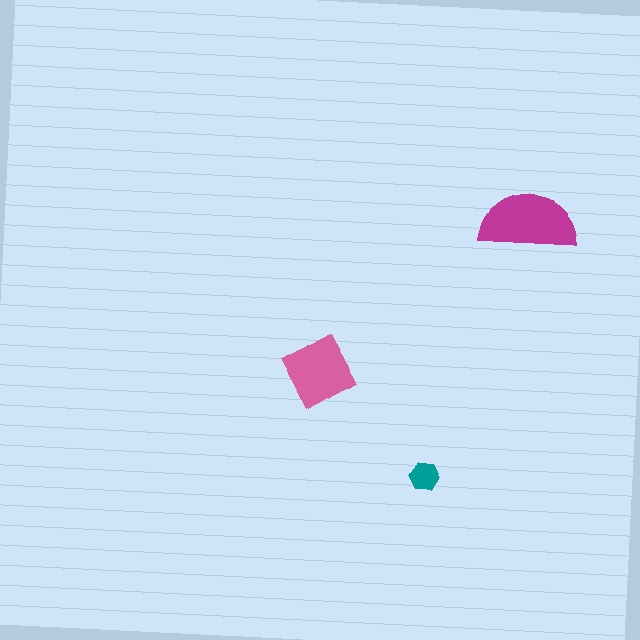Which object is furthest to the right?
The magenta semicircle is rightmost.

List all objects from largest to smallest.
The magenta semicircle, the pink square, the teal hexagon.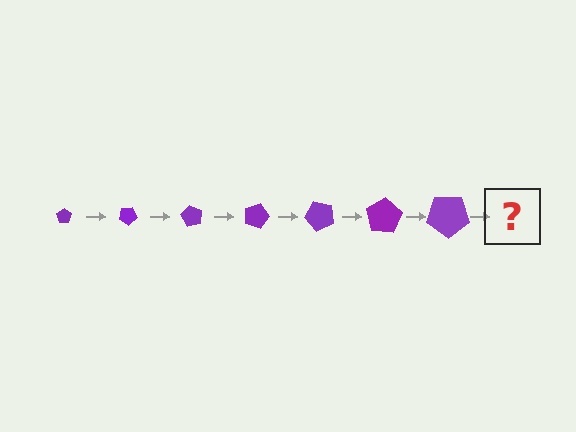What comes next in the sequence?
The next element should be a pentagon, larger than the previous one and rotated 210 degrees from the start.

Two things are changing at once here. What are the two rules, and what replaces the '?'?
The two rules are that the pentagon grows larger each step and it rotates 30 degrees each step. The '?' should be a pentagon, larger than the previous one and rotated 210 degrees from the start.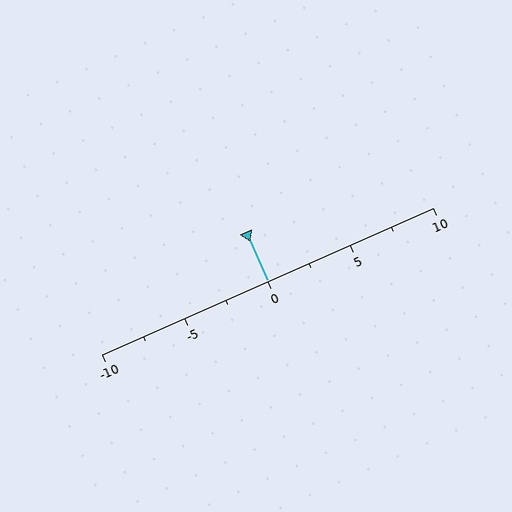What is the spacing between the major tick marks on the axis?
The major ticks are spaced 5 apart.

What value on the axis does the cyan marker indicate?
The marker indicates approximately 0.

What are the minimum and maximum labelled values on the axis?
The axis runs from -10 to 10.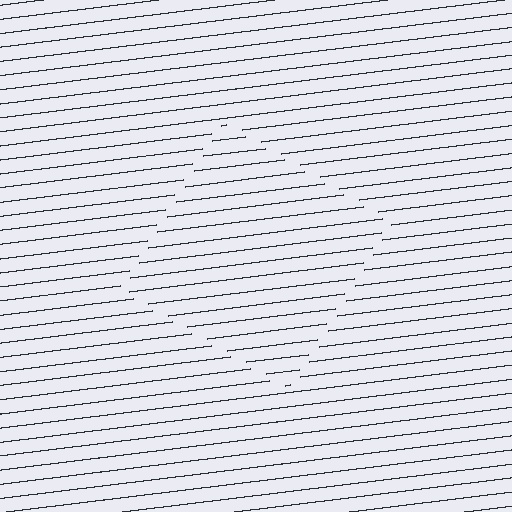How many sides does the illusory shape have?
4 sides — the line-ends trace a square.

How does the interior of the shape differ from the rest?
The interior of the shape contains the same grating, shifted by half a period — the contour is defined by the phase discontinuity where line-ends from the inner and outer gratings abut.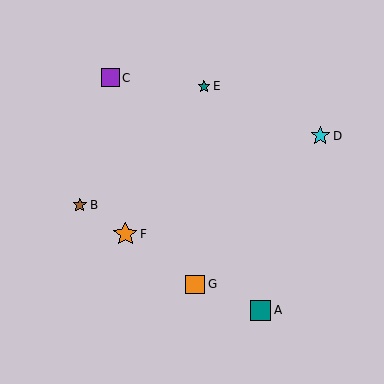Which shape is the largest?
The orange star (labeled F) is the largest.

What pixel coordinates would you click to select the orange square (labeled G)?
Click at (195, 284) to select the orange square G.